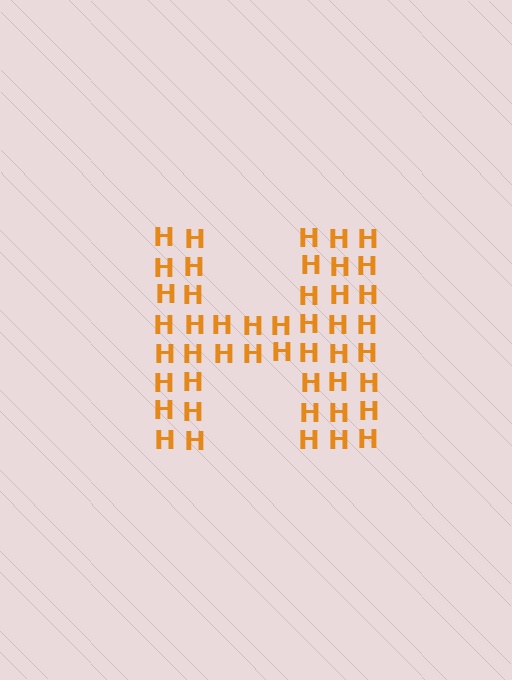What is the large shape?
The large shape is the letter H.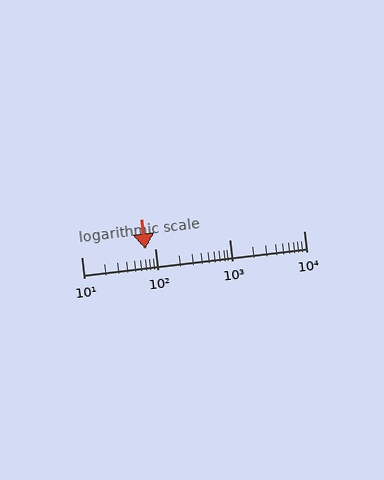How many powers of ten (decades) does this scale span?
The scale spans 3 decades, from 10 to 10000.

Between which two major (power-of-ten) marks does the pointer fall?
The pointer is between 10 and 100.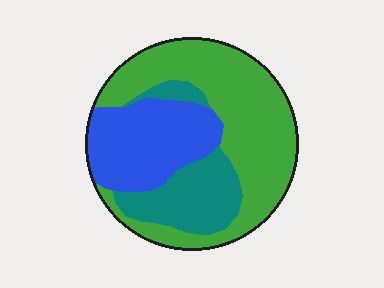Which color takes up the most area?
Green, at roughly 50%.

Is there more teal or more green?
Green.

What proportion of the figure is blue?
Blue covers roughly 30% of the figure.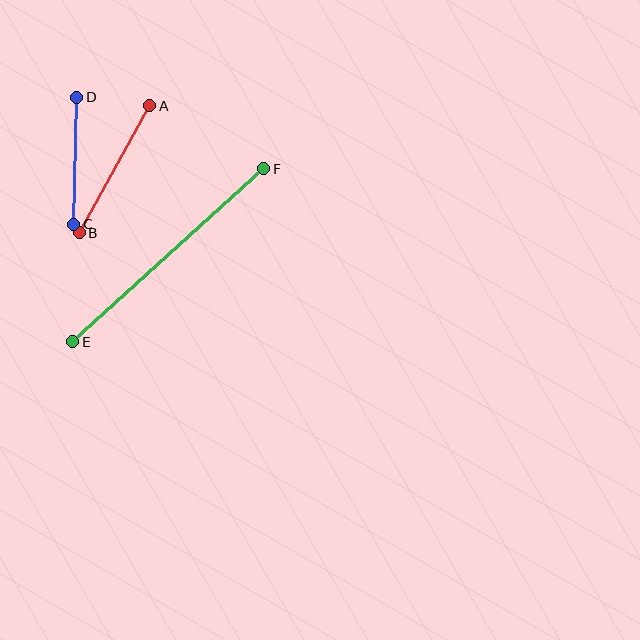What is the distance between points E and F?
The distance is approximately 258 pixels.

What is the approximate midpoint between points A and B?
The midpoint is at approximately (115, 169) pixels.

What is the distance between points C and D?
The distance is approximately 127 pixels.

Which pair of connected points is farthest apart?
Points E and F are farthest apart.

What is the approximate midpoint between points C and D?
The midpoint is at approximately (75, 161) pixels.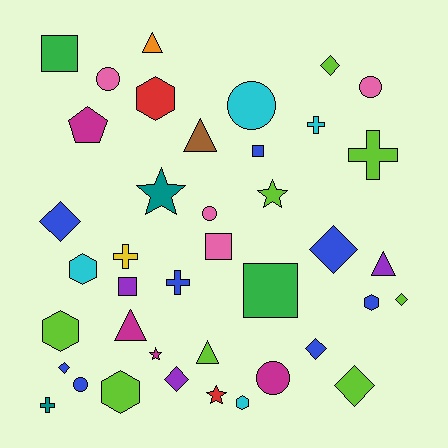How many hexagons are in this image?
There are 6 hexagons.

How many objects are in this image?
There are 40 objects.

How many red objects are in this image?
There are 2 red objects.